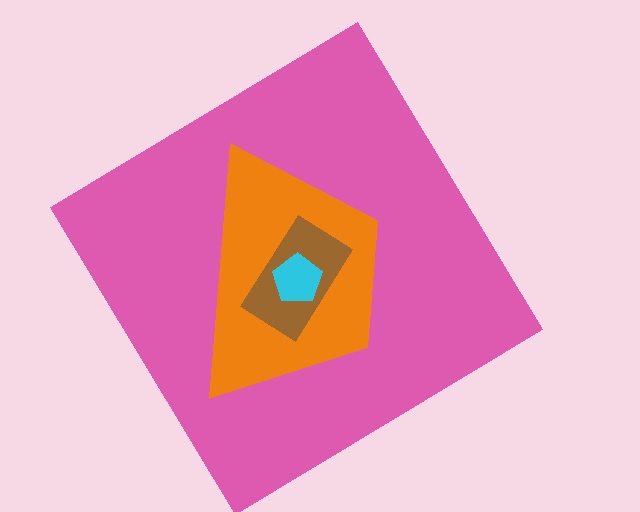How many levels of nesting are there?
4.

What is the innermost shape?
The cyan pentagon.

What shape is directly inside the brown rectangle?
The cyan pentagon.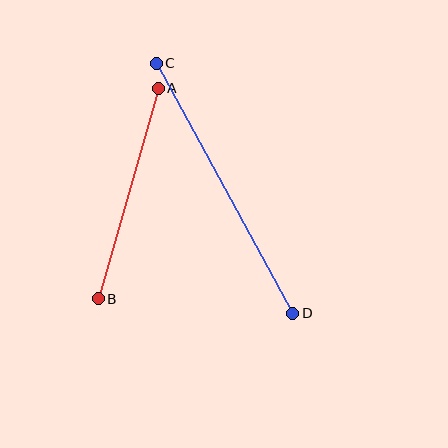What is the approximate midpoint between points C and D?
The midpoint is at approximately (224, 188) pixels.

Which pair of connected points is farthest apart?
Points C and D are farthest apart.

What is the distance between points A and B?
The distance is approximately 219 pixels.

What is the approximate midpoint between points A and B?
The midpoint is at approximately (128, 194) pixels.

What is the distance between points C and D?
The distance is approximately 285 pixels.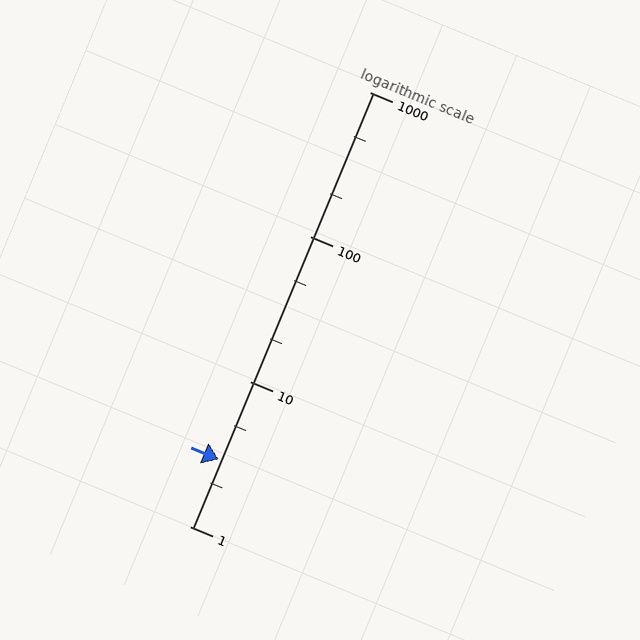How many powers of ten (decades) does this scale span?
The scale spans 3 decades, from 1 to 1000.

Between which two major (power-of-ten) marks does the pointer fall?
The pointer is between 1 and 10.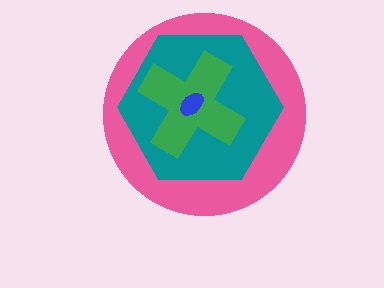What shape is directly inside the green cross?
The blue ellipse.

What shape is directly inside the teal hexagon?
The green cross.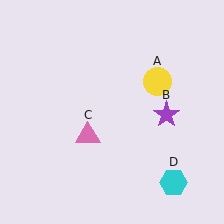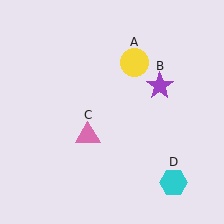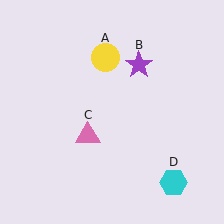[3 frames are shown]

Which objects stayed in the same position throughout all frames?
Pink triangle (object C) and cyan hexagon (object D) remained stationary.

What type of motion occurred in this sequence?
The yellow circle (object A), purple star (object B) rotated counterclockwise around the center of the scene.